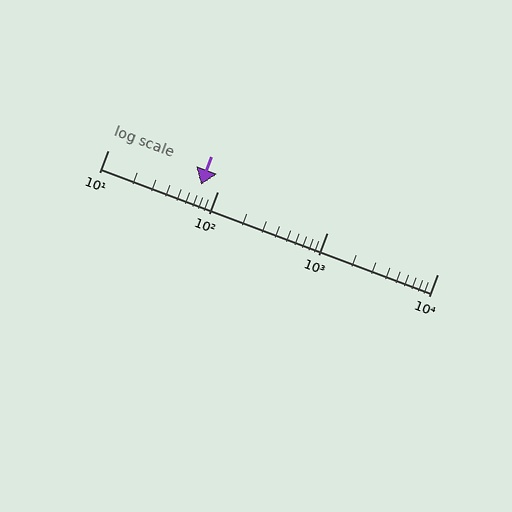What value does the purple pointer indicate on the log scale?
The pointer indicates approximately 71.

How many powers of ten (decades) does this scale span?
The scale spans 3 decades, from 10 to 10000.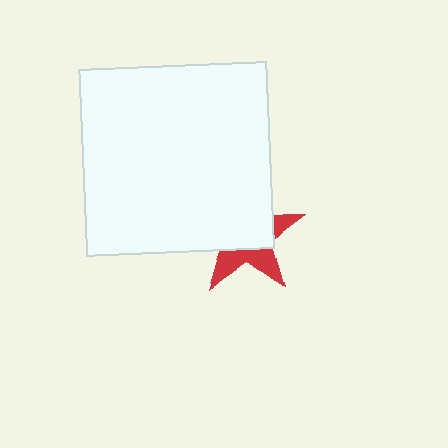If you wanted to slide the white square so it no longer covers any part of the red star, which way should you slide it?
Slide it toward the upper-left — that is the most direct way to separate the two shapes.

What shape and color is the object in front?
The object in front is a white square.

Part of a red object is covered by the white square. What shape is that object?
It is a star.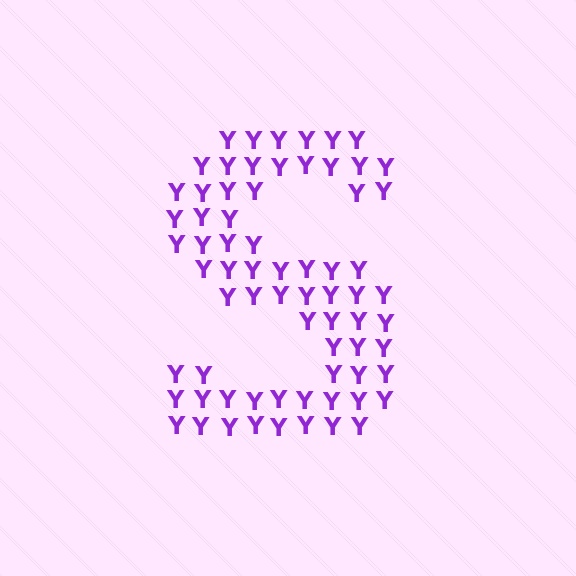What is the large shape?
The large shape is the letter S.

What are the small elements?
The small elements are letter Y's.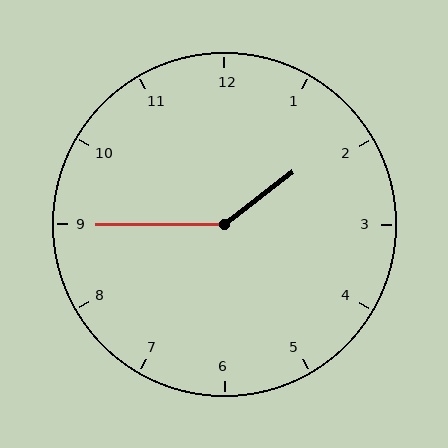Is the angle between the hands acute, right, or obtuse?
It is obtuse.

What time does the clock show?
1:45.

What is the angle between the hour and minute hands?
Approximately 142 degrees.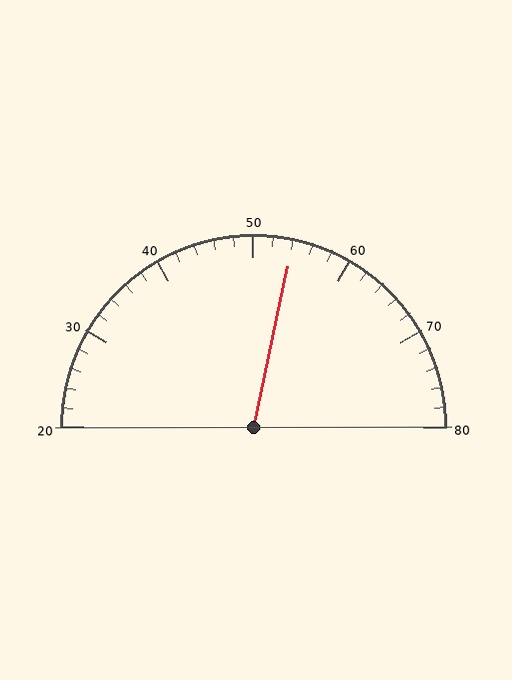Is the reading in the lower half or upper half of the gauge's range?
The reading is in the upper half of the range (20 to 80).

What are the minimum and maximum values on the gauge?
The gauge ranges from 20 to 80.